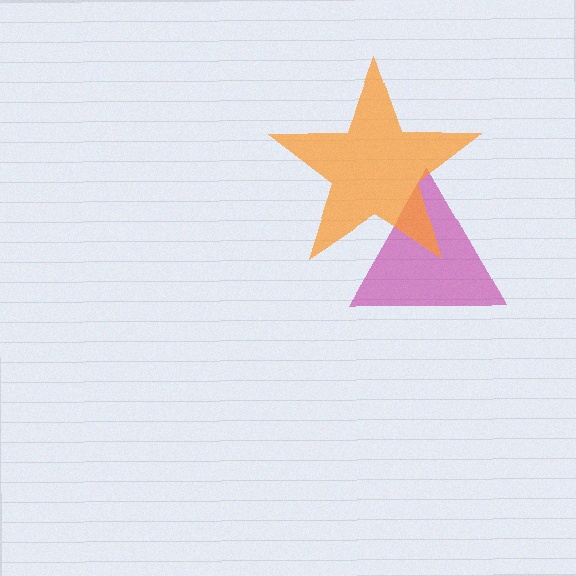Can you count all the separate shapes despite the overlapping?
Yes, there are 2 separate shapes.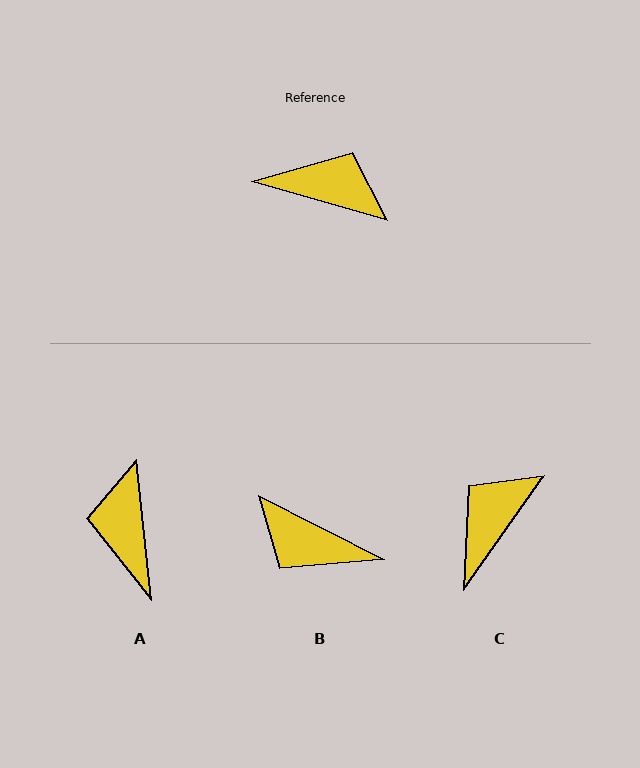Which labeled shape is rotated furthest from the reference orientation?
B, about 169 degrees away.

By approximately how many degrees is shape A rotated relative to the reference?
Approximately 112 degrees counter-clockwise.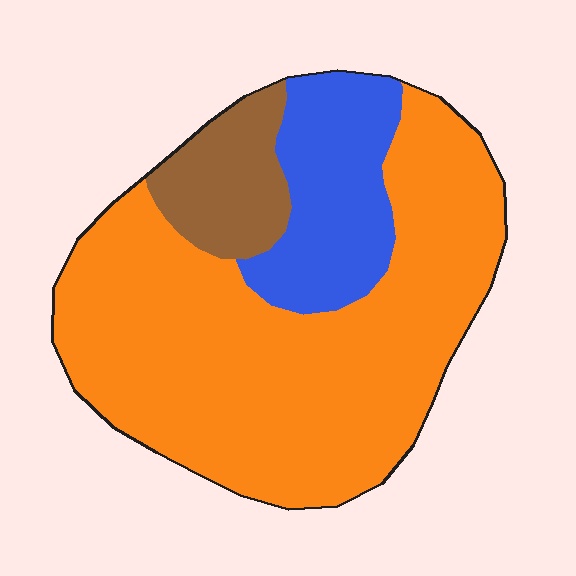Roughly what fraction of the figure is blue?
Blue takes up about one fifth (1/5) of the figure.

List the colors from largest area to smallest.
From largest to smallest: orange, blue, brown.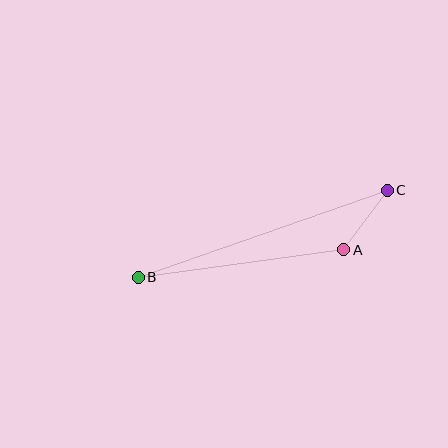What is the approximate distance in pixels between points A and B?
The distance between A and B is approximately 208 pixels.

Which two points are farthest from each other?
Points B and C are farthest from each other.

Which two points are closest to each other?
Points A and C are closest to each other.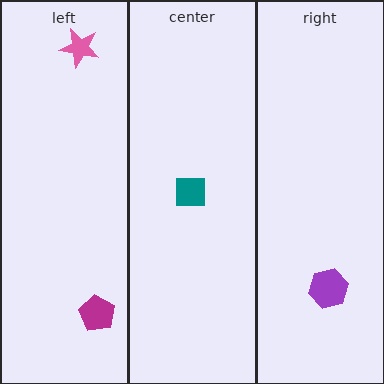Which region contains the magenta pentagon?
The left region.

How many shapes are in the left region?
2.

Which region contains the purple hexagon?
The right region.